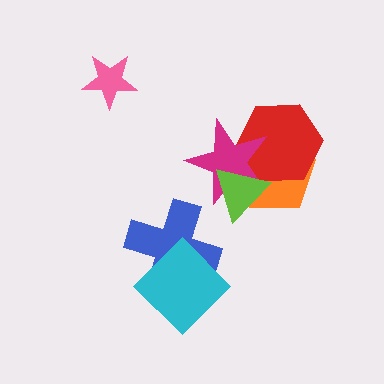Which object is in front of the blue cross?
The cyan diamond is in front of the blue cross.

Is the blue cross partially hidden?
Yes, it is partially covered by another shape.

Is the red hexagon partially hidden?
Yes, it is partially covered by another shape.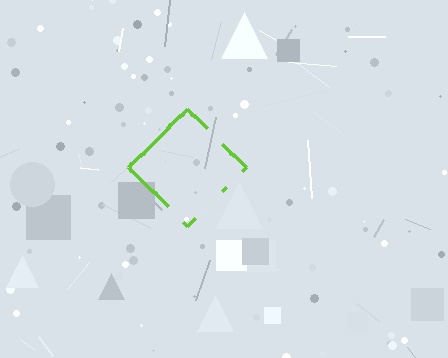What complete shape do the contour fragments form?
The contour fragments form a diamond.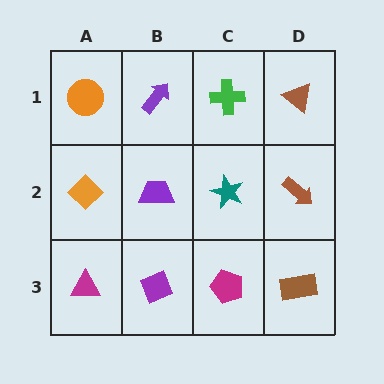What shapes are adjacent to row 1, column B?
A purple trapezoid (row 2, column B), an orange circle (row 1, column A), a green cross (row 1, column C).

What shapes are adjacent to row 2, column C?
A green cross (row 1, column C), a magenta pentagon (row 3, column C), a purple trapezoid (row 2, column B), a brown arrow (row 2, column D).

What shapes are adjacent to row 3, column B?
A purple trapezoid (row 2, column B), a magenta triangle (row 3, column A), a magenta pentagon (row 3, column C).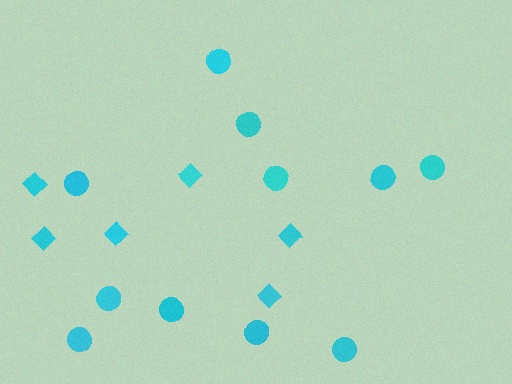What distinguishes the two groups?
There are 2 groups: one group of circles (11) and one group of diamonds (6).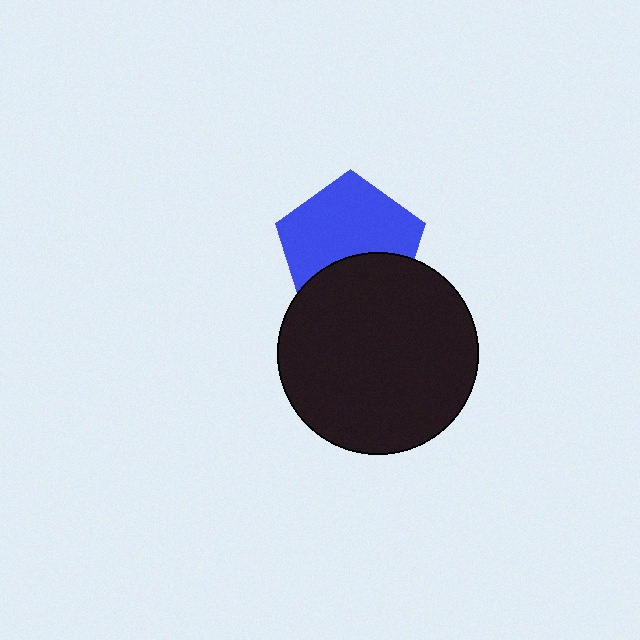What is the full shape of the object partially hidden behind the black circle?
The partially hidden object is a blue pentagon.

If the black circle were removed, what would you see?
You would see the complete blue pentagon.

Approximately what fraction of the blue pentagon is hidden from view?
Roughly 37% of the blue pentagon is hidden behind the black circle.